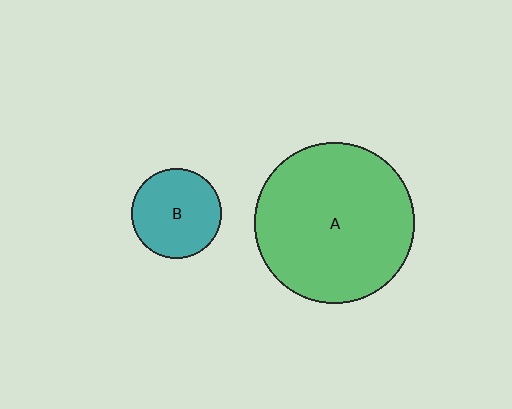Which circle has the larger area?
Circle A (green).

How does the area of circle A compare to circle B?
Approximately 3.2 times.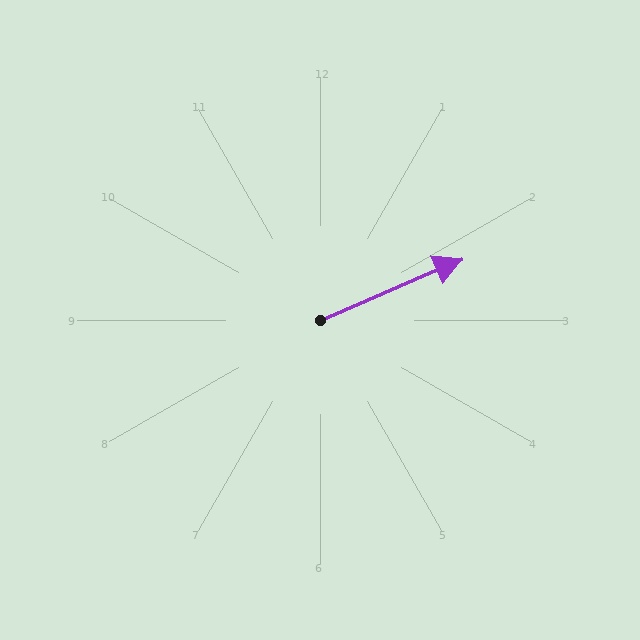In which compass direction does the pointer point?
Northeast.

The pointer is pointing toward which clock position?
Roughly 2 o'clock.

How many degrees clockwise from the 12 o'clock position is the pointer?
Approximately 67 degrees.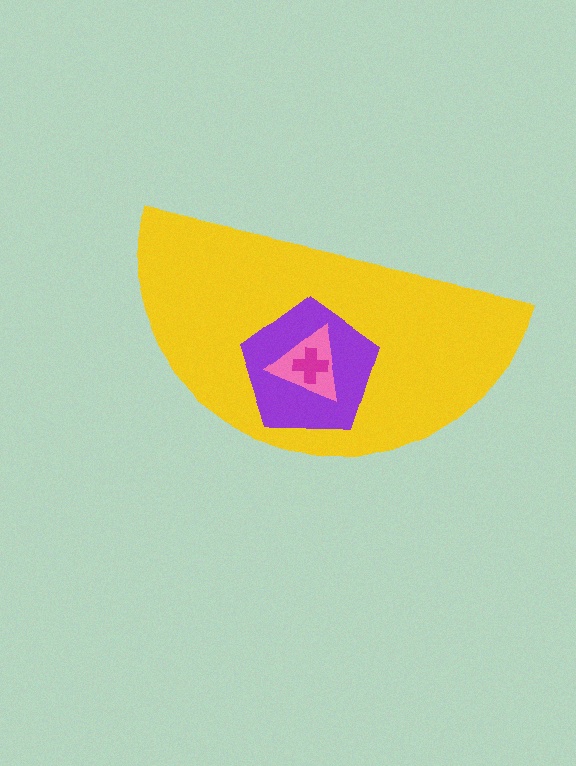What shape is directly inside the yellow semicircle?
The purple pentagon.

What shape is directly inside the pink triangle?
The magenta cross.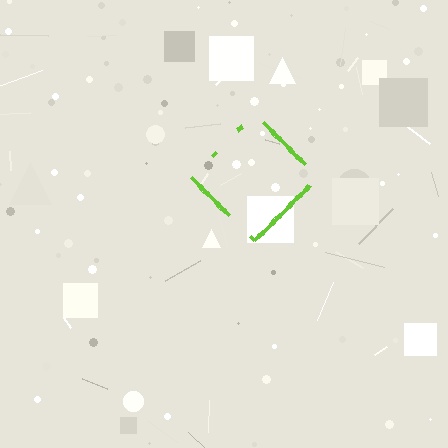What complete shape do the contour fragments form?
The contour fragments form a diamond.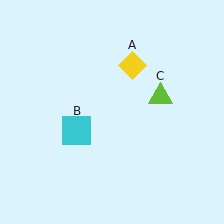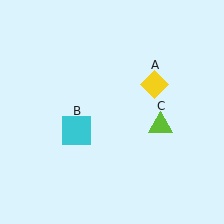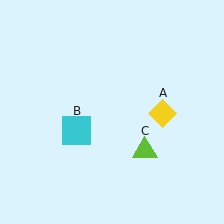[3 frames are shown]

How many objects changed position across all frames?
2 objects changed position: yellow diamond (object A), lime triangle (object C).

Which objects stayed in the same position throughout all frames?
Cyan square (object B) remained stationary.